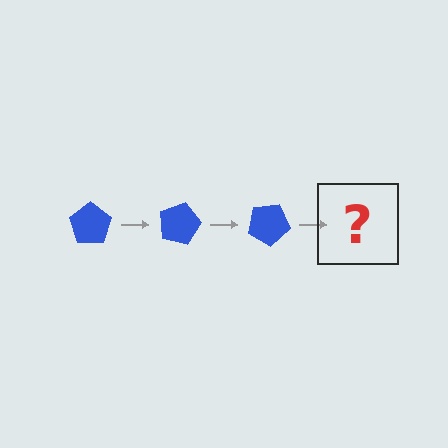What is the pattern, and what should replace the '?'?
The pattern is that the pentagon rotates 15 degrees each step. The '?' should be a blue pentagon rotated 45 degrees.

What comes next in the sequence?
The next element should be a blue pentagon rotated 45 degrees.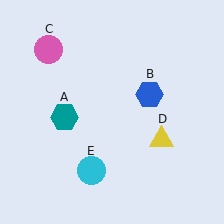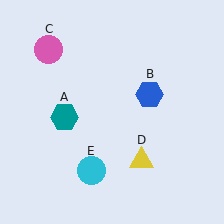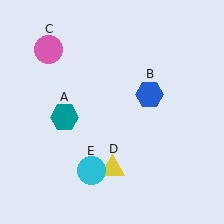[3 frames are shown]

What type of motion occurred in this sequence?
The yellow triangle (object D) rotated clockwise around the center of the scene.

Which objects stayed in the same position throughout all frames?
Teal hexagon (object A) and blue hexagon (object B) and pink circle (object C) and cyan circle (object E) remained stationary.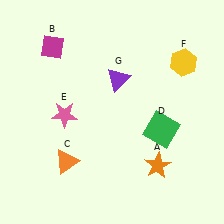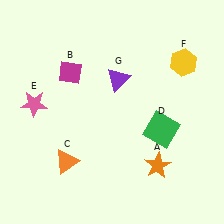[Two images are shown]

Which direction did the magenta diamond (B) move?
The magenta diamond (B) moved down.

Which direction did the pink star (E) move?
The pink star (E) moved left.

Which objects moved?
The objects that moved are: the magenta diamond (B), the pink star (E).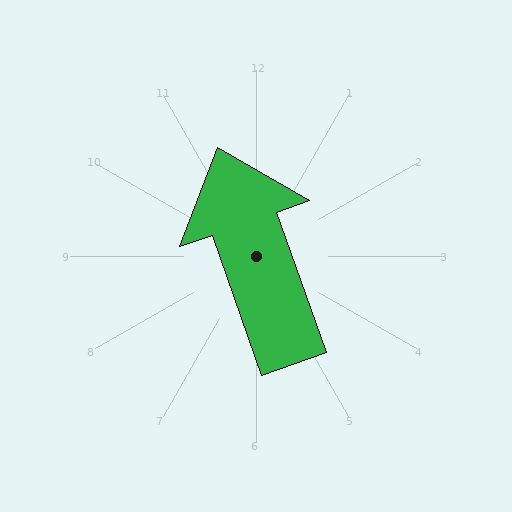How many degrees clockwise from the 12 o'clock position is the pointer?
Approximately 341 degrees.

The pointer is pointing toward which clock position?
Roughly 11 o'clock.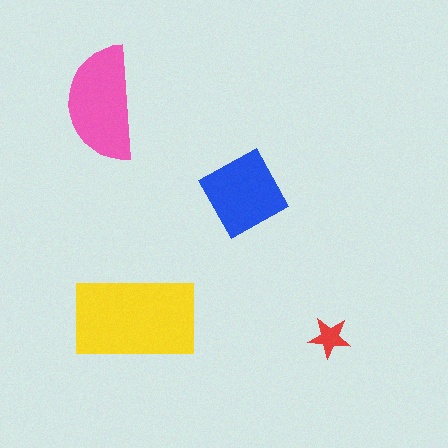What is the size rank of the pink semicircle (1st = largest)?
2nd.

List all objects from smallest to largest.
The red star, the blue diamond, the pink semicircle, the yellow rectangle.